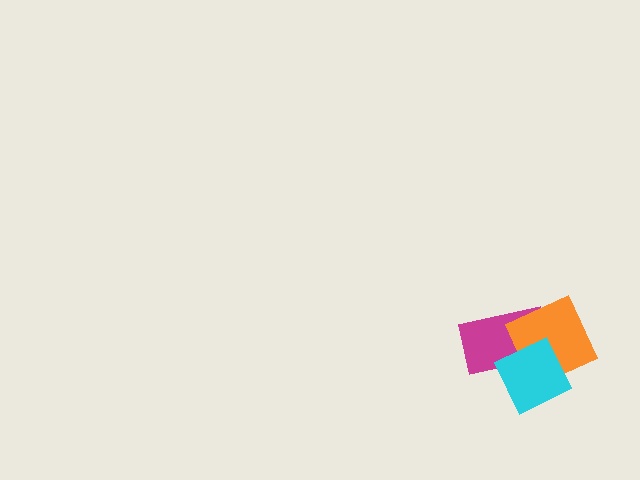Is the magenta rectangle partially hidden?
Yes, it is partially covered by another shape.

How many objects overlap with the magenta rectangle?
2 objects overlap with the magenta rectangle.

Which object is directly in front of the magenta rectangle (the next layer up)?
The orange square is directly in front of the magenta rectangle.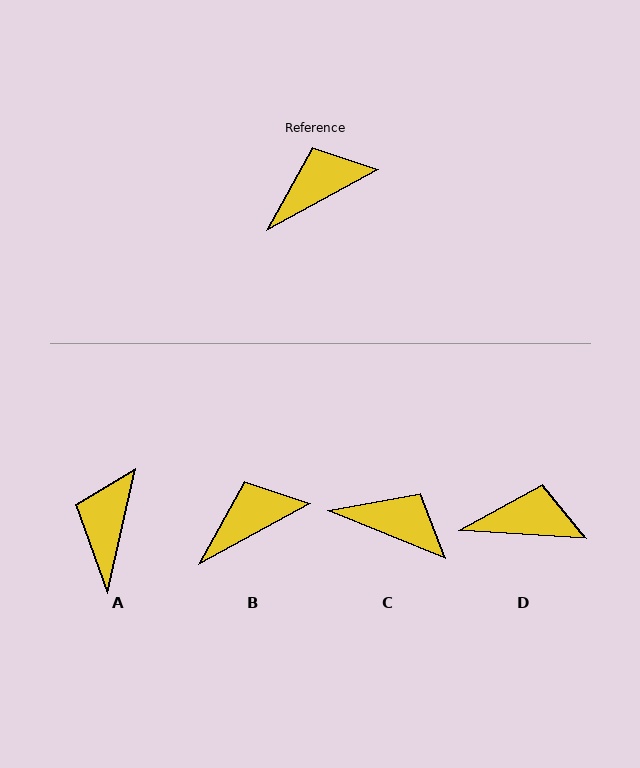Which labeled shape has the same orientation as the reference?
B.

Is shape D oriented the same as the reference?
No, it is off by about 32 degrees.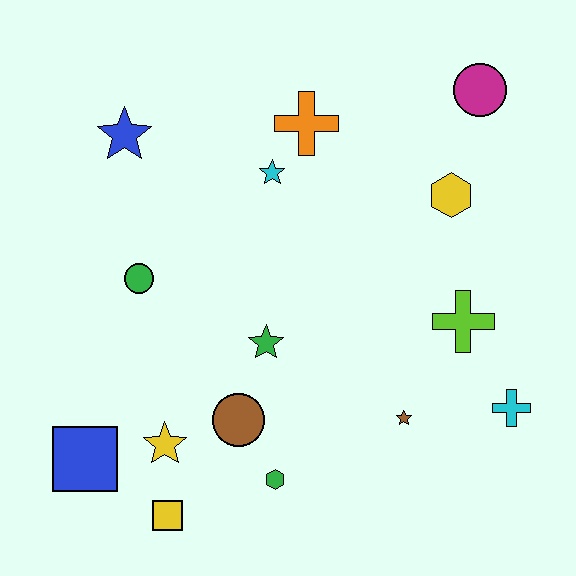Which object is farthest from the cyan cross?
The blue star is farthest from the cyan cross.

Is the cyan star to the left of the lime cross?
Yes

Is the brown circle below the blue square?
No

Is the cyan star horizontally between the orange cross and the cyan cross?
No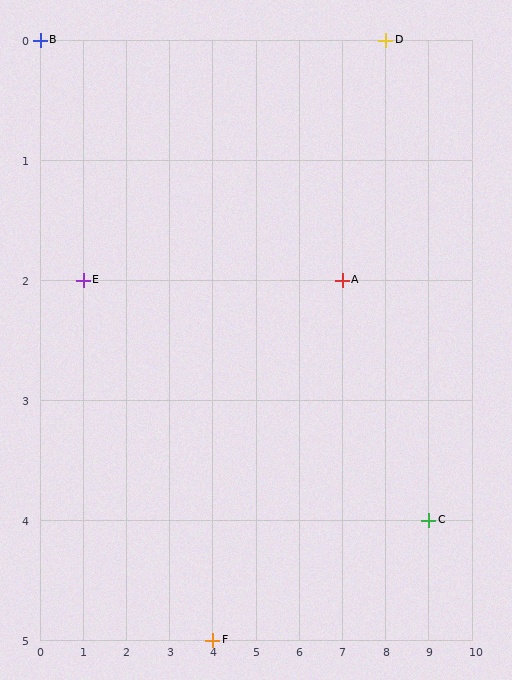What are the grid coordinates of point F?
Point F is at grid coordinates (4, 5).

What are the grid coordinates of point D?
Point D is at grid coordinates (8, 0).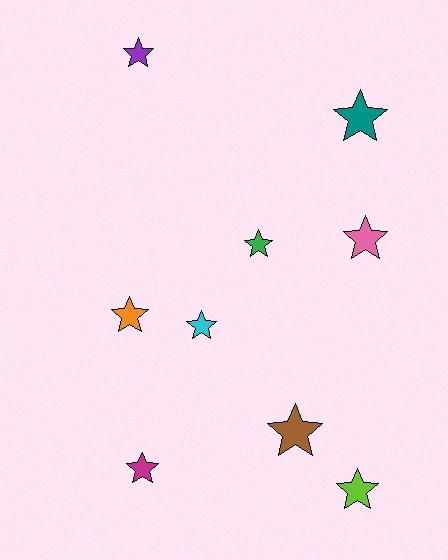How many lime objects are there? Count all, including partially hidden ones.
There is 1 lime object.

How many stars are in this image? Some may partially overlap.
There are 9 stars.